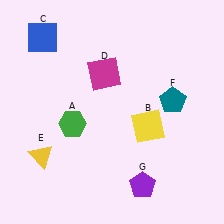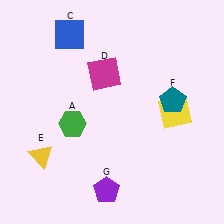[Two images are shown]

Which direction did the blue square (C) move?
The blue square (C) moved right.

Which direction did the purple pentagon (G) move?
The purple pentagon (G) moved left.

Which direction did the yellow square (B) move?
The yellow square (B) moved right.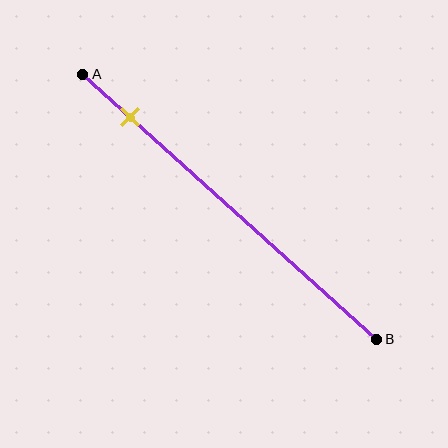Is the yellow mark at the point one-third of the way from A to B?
No, the mark is at about 15% from A, not at the 33% one-third point.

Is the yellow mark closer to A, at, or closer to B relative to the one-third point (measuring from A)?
The yellow mark is closer to point A than the one-third point of segment AB.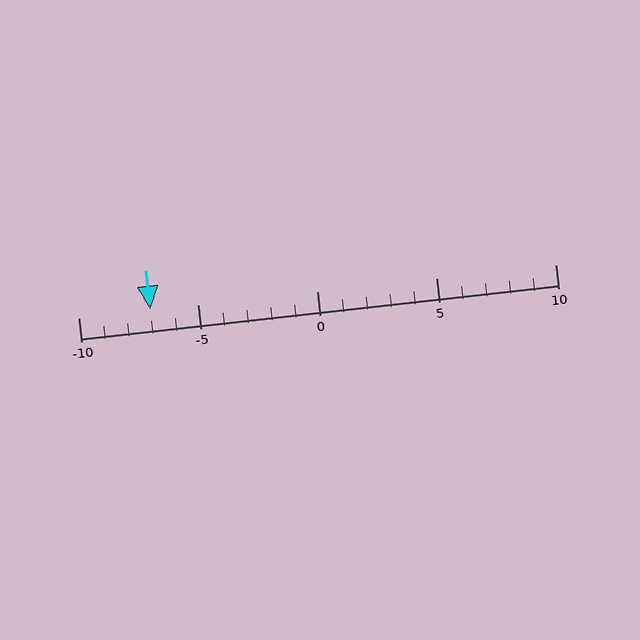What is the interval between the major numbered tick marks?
The major tick marks are spaced 5 units apart.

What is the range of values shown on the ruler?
The ruler shows values from -10 to 10.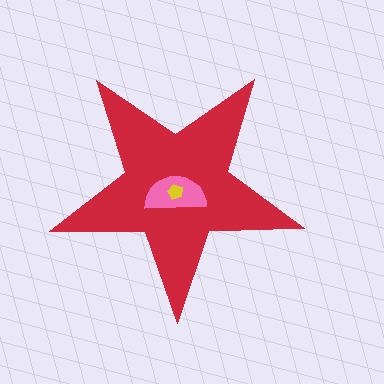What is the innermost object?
The yellow pentagon.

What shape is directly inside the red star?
The pink semicircle.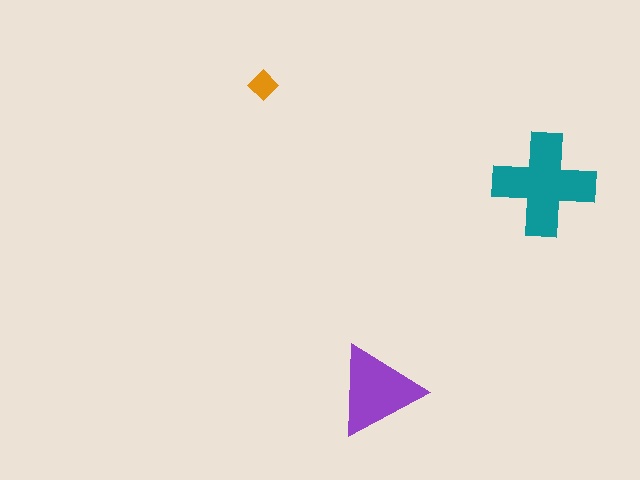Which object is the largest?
The teal cross.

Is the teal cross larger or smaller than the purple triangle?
Larger.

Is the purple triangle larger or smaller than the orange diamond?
Larger.